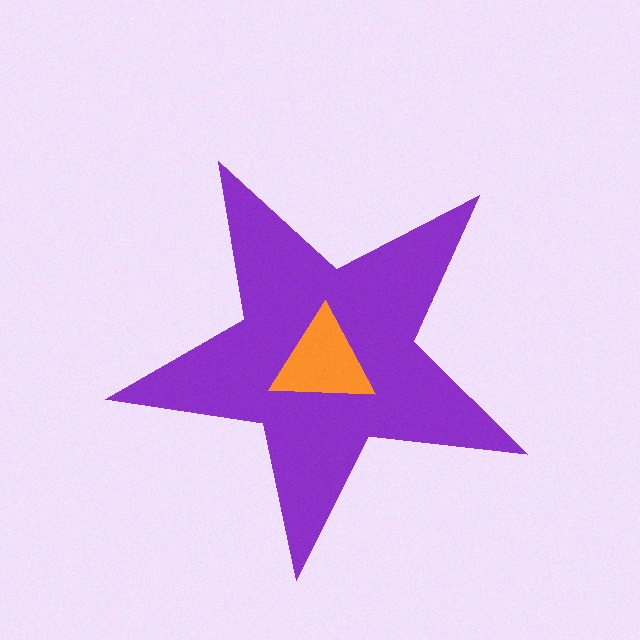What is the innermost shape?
The orange triangle.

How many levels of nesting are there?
2.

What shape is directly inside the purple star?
The orange triangle.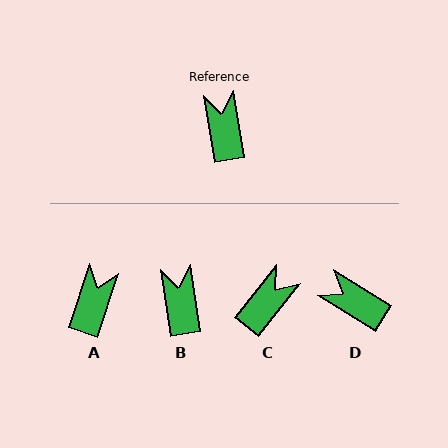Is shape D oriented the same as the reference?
No, it is off by about 49 degrees.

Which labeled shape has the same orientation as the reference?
B.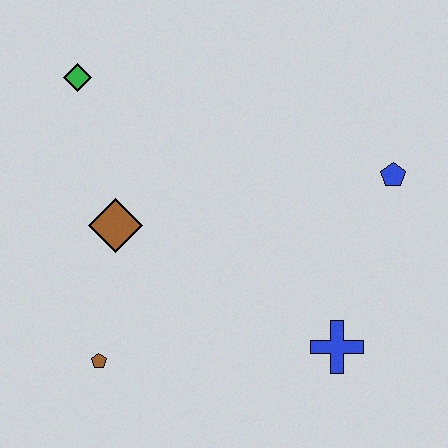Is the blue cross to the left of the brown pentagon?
No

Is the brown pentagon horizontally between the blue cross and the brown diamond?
No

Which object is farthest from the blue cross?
The green diamond is farthest from the blue cross.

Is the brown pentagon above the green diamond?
No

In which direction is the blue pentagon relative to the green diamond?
The blue pentagon is to the right of the green diamond.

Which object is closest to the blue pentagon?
The blue cross is closest to the blue pentagon.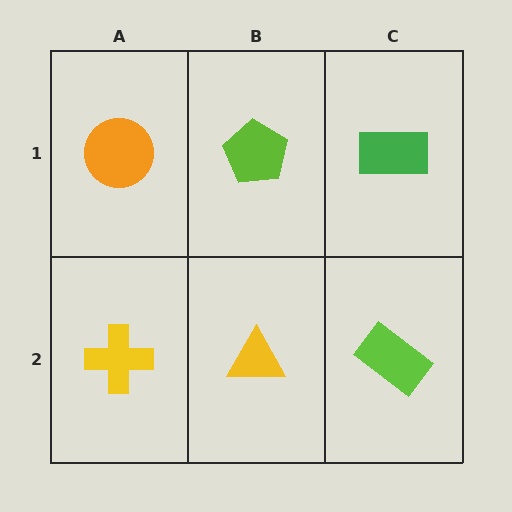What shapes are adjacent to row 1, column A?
A yellow cross (row 2, column A), a lime pentagon (row 1, column B).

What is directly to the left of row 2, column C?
A yellow triangle.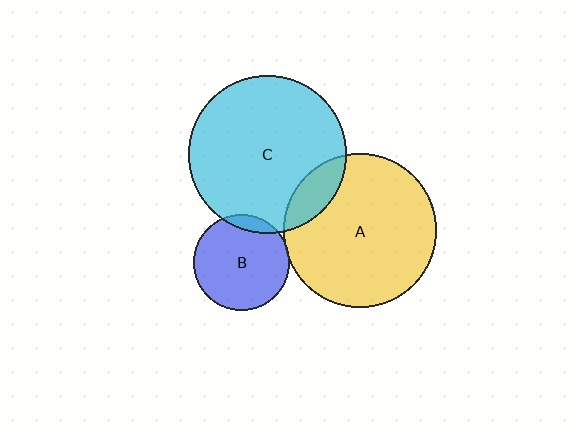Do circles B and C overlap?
Yes.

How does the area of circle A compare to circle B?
Approximately 2.5 times.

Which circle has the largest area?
Circle C (cyan).